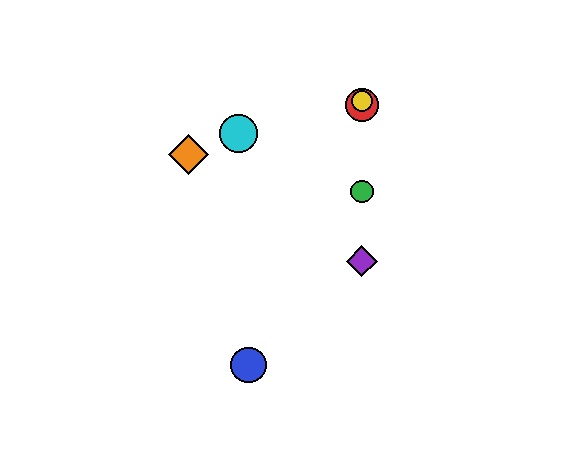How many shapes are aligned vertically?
4 shapes (the red circle, the green circle, the yellow circle, the purple diamond) are aligned vertically.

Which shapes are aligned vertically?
The red circle, the green circle, the yellow circle, the purple diamond are aligned vertically.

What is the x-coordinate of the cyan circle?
The cyan circle is at x≈238.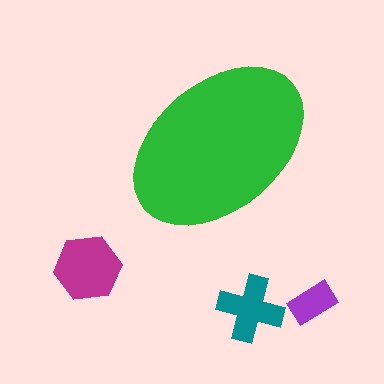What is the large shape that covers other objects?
A green ellipse.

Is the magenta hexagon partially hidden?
No, the magenta hexagon is fully visible.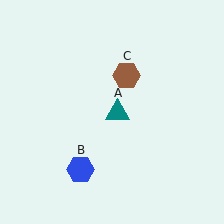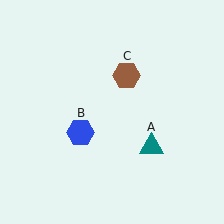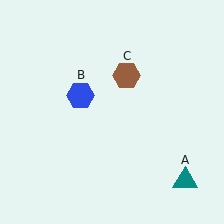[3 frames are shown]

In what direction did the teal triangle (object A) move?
The teal triangle (object A) moved down and to the right.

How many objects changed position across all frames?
2 objects changed position: teal triangle (object A), blue hexagon (object B).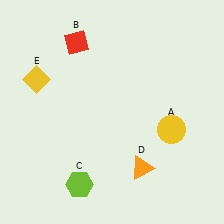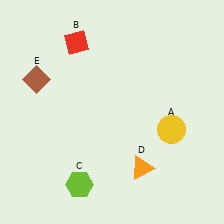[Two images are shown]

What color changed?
The diamond (E) changed from yellow in Image 1 to brown in Image 2.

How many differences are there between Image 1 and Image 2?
There is 1 difference between the two images.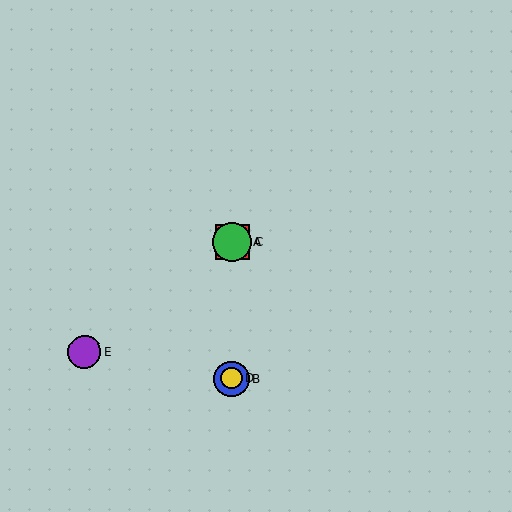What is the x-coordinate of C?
Object C is at x≈232.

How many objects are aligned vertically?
4 objects (A, B, C, D) are aligned vertically.